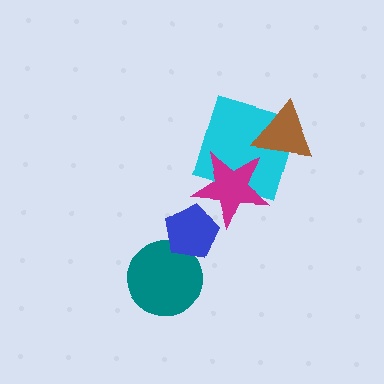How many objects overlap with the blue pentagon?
2 objects overlap with the blue pentagon.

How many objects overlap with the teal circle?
1 object overlaps with the teal circle.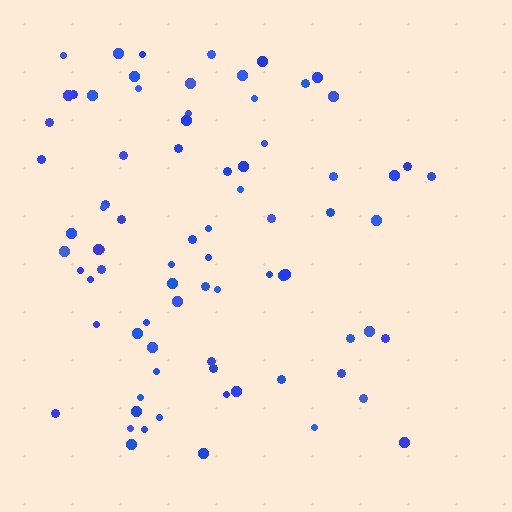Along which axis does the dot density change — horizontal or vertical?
Horizontal.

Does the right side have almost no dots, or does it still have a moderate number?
Still a moderate number, just noticeably fewer than the left.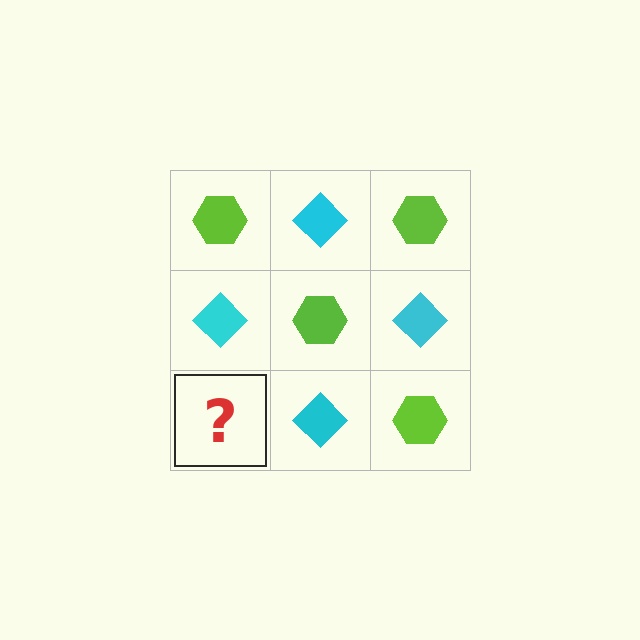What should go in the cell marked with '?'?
The missing cell should contain a lime hexagon.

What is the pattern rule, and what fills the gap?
The rule is that it alternates lime hexagon and cyan diamond in a checkerboard pattern. The gap should be filled with a lime hexagon.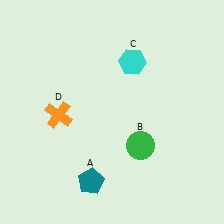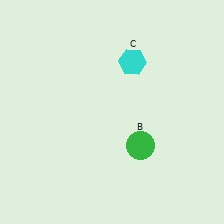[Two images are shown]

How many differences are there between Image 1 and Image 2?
There are 2 differences between the two images.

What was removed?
The orange cross (D), the teal pentagon (A) were removed in Image 2.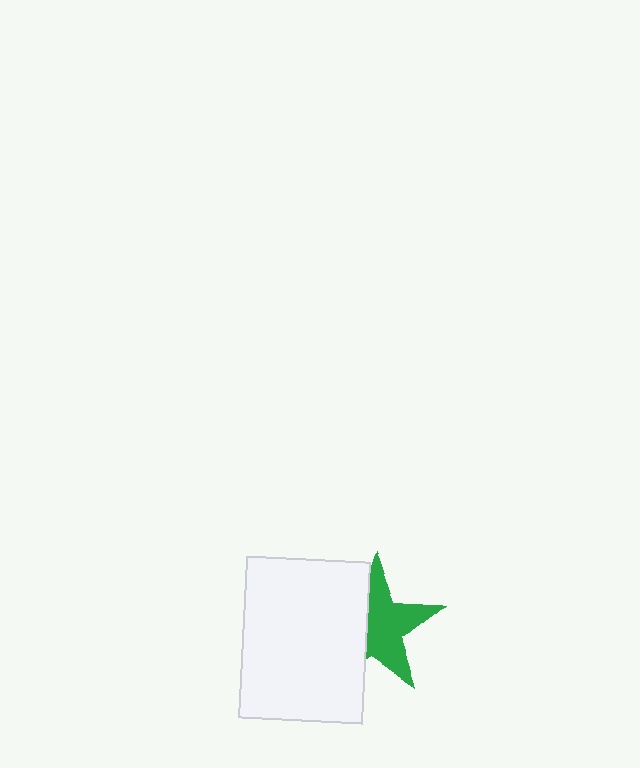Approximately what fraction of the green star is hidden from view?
Roughly 40% of the green star is hidden behind the white rectangle.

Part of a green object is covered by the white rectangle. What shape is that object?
It is a star.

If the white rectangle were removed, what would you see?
You would see the complete green star.